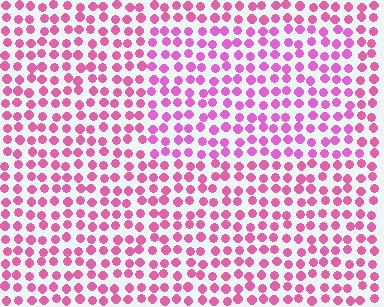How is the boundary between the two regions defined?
The boundary is defined purely by a slight shift in hue (about 20 degrees). Spacing, size, and orientation are identical on both sides.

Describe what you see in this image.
The image is filled with small pink elements in a uniform arrangement. A rectangle-shaped region is visible where the elements are tinted to a slightly different hue, forming a subtle color boundary.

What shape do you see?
I see a rectangle.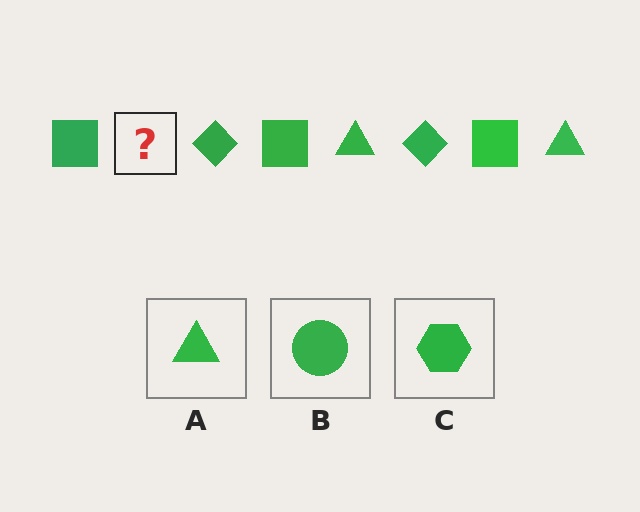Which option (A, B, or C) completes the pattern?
A.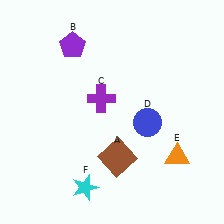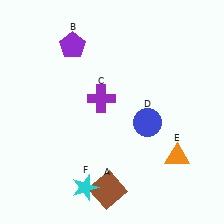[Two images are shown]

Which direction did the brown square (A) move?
The brown square (A) moved down.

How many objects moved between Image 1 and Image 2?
1 object moved between the two images.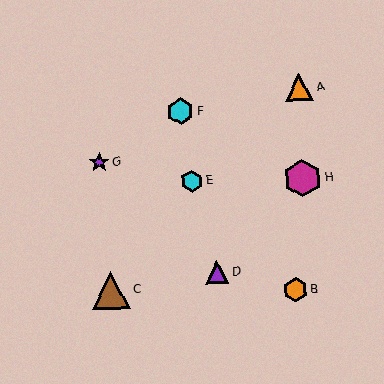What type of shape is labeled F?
Shape F is a cyan hexagon.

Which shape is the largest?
The brown triangle (labeled C) is the largest.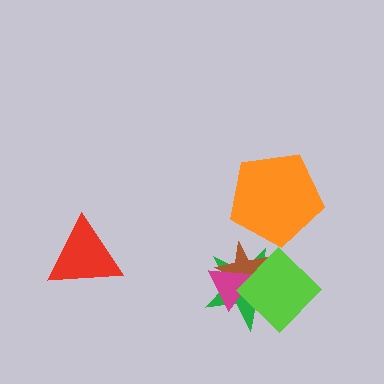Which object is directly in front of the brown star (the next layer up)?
The magenta triangle is directly in front of the brown star.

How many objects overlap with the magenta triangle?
3 objects overlap with the magenta triangle.